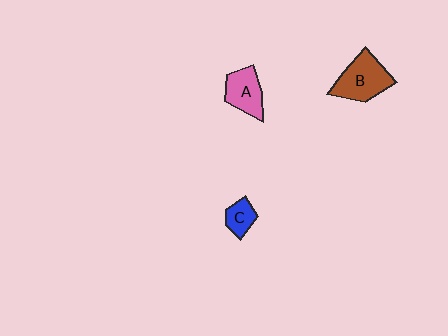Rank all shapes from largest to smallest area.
From largest to smallest: B (brown), A (pink), C (blue).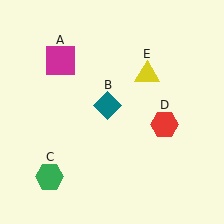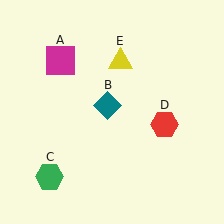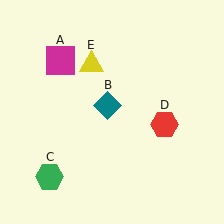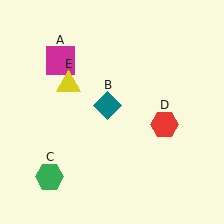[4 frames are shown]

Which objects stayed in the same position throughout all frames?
Magenta square (object A) and teal diamond (object B) and green hexagon (object C) and red hexagon (object D) remained stationary.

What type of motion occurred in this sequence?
The yellow triangle (object E) rotated counterclockwise around the center of the scene.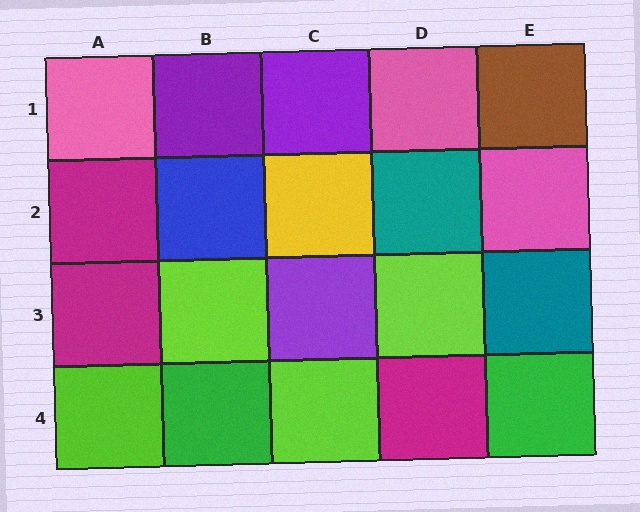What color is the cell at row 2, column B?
Blue.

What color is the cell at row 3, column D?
Lime.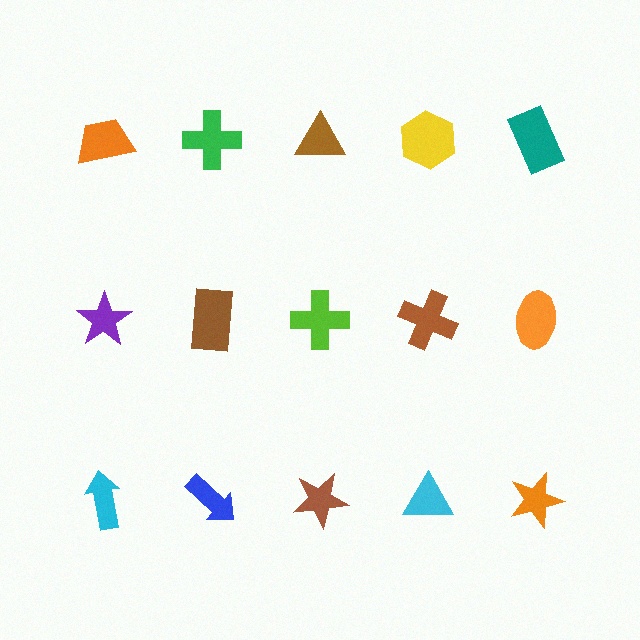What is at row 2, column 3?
A lime cross.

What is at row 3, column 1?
A cyan arrow.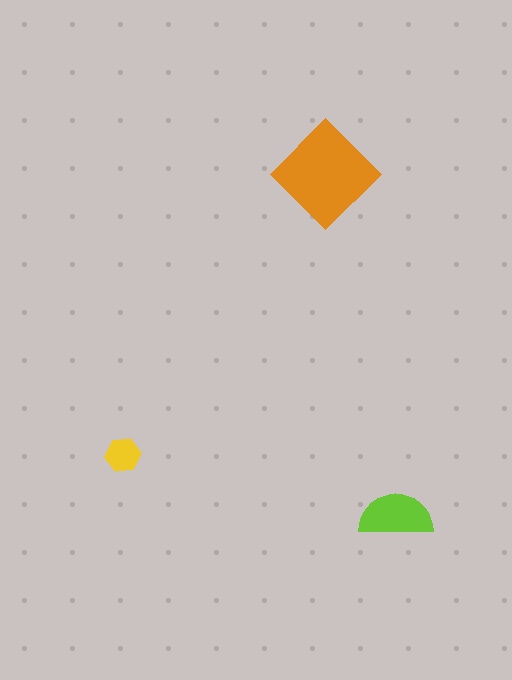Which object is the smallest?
The yellow hexagon.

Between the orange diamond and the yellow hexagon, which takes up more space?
The orange diamond.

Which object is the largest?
The orange diamond.